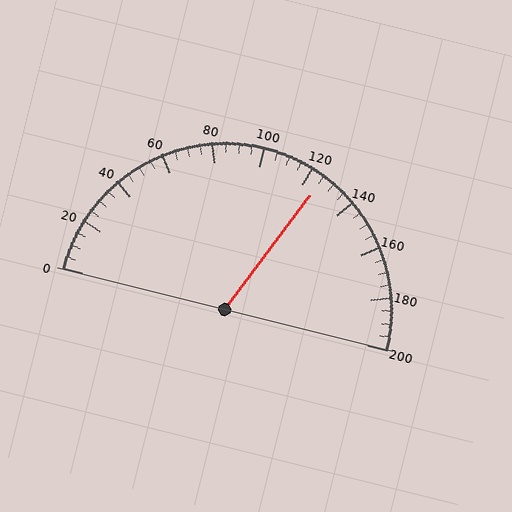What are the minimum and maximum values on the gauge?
The gauge ranges from 0 to 200.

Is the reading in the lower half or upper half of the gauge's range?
The reading is in the upper half of the range (0 to 200).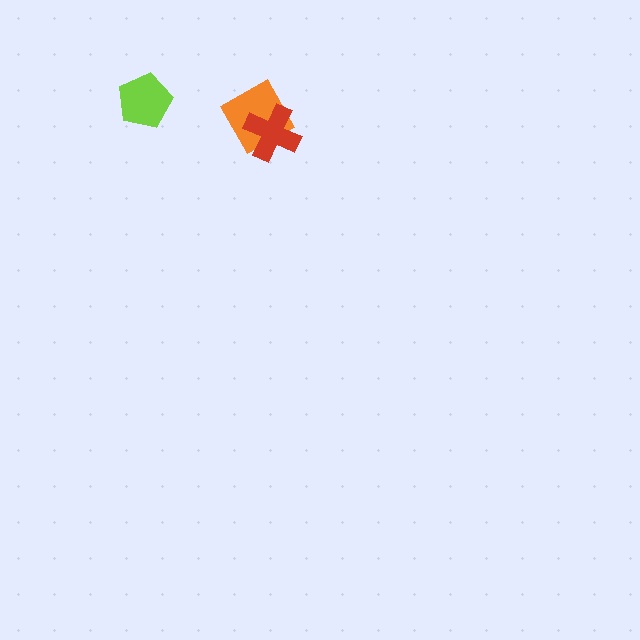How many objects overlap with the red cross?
1 object overlaps with the red cross.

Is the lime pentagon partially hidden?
No, no other shape covers it.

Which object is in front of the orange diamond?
The red cross is in front of the orange diamond.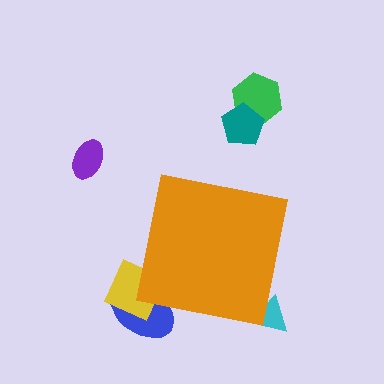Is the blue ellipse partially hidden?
Yes, the blue ellipse is partially hidden behind the orange square.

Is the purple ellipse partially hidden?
No, the purple ellipse is fully visible.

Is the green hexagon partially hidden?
No, the green hexagon is fully visible.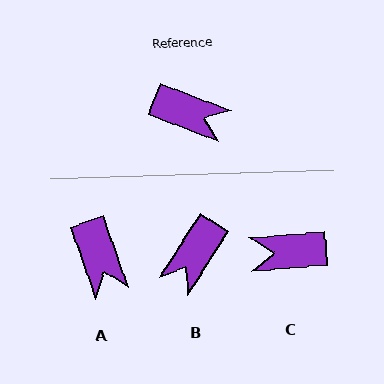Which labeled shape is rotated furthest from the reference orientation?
C, about 155 degrees away.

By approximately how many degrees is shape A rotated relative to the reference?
Approximately 50 degrees clockwise.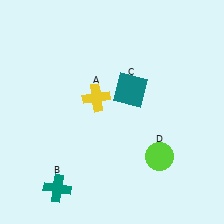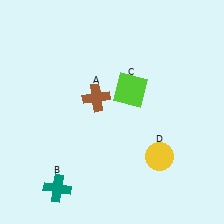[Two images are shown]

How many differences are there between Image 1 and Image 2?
There are 3 differences between the two images.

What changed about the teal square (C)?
In Image 1, C is teal. In Image 2, it changed to lime.